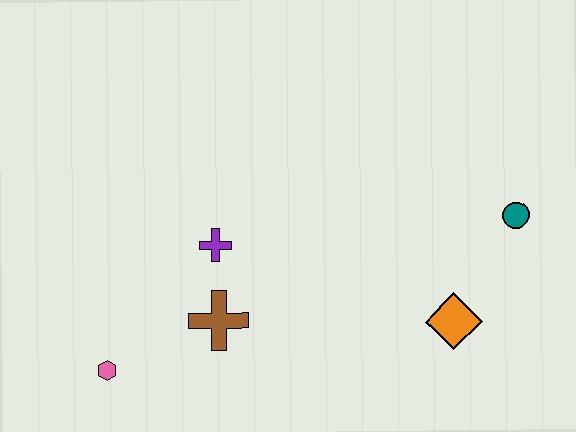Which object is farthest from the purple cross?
The teal circle is farthest from the purple cross.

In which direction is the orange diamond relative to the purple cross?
The orange diamond is to the right of the purple cross.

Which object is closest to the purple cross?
The brown cross is closest to the purple cross.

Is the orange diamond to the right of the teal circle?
No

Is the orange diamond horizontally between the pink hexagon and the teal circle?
Yes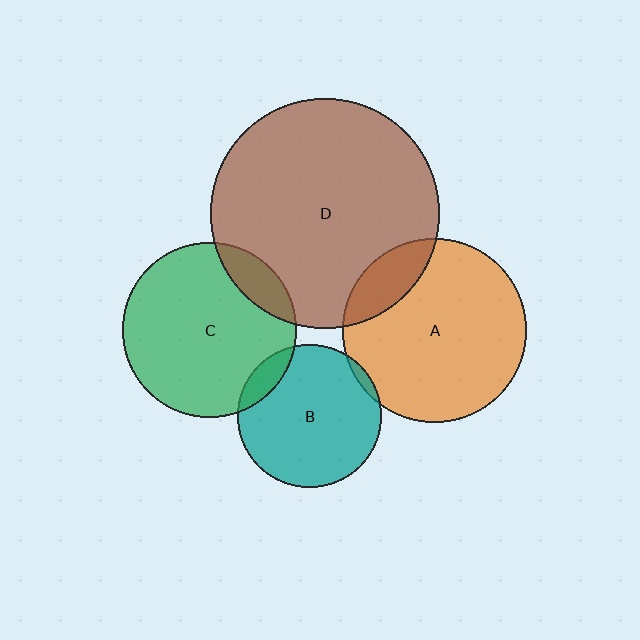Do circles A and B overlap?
Yes.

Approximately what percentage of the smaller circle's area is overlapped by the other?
Approximately 5%.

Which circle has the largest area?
Circle D (brown).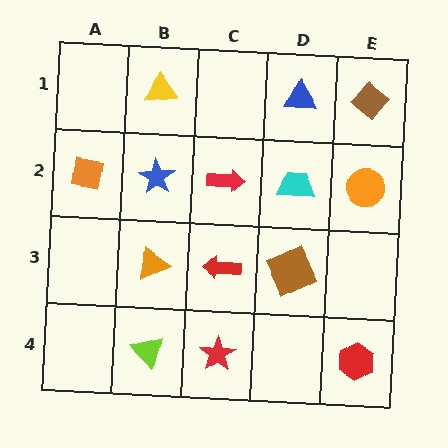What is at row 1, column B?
A yellow triangle.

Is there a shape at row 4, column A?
No, that cell is empty.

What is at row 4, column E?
A red hexagon.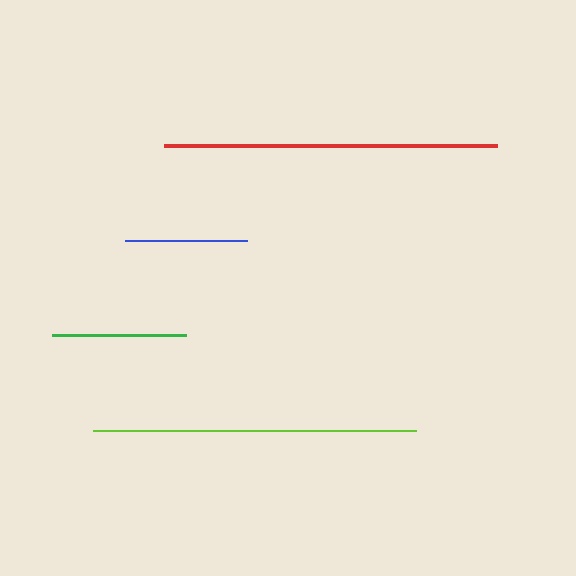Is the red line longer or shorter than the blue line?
The red line is longer than the blue line.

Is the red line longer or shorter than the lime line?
The red line is longer than the lime line.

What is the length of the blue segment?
The blue segment is approximately 123 pixels long.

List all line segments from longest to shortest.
From longest to shortest: red, lime, green, blue.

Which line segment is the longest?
The red line is the longest at approximately 333 pixels.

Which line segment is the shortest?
The blue line is the shortest at approximately 123 pixels.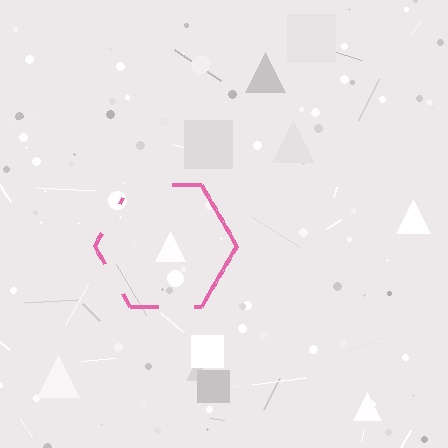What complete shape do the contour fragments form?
The contour fragments form a hexagon.